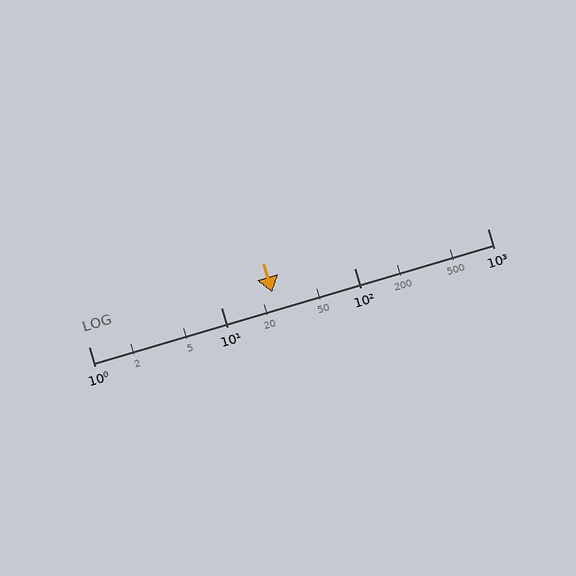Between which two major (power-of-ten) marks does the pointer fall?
The pointer is between 10 and 100.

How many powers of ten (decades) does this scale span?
The scale spans 3 decades, from 1 to 1000.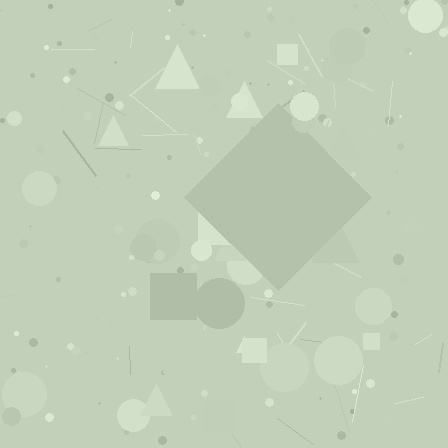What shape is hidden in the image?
A diamond is hidden in the image.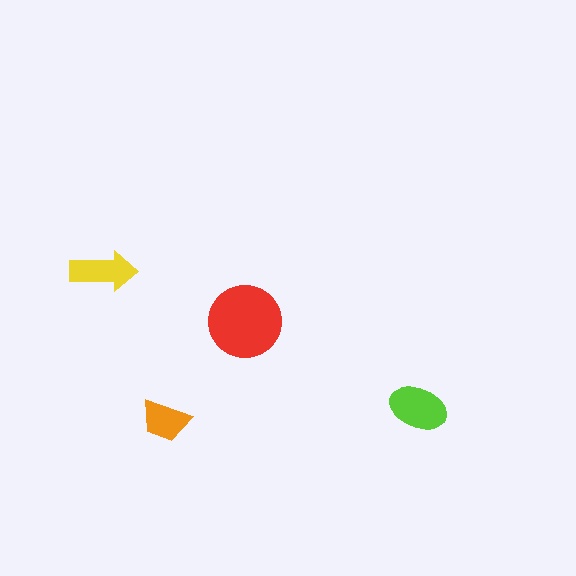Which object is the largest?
The red circle.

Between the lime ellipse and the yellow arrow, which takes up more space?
The lime ellipse.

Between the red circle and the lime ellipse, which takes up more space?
The red circle.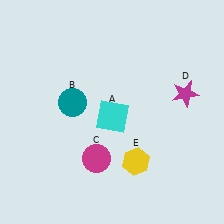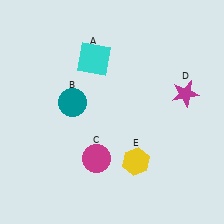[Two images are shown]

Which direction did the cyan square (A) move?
The cyan square (A) moved up.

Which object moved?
The cyan square (A) moved up.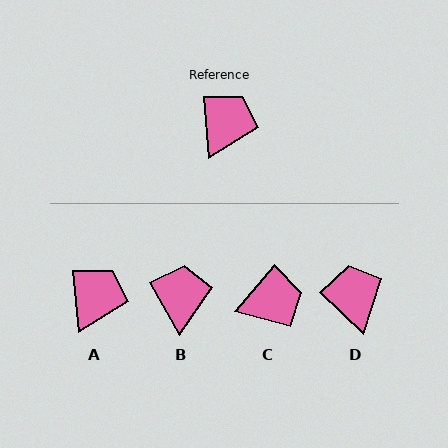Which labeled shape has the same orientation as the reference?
A.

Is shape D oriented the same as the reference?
No, it is off by about 42 degrees.